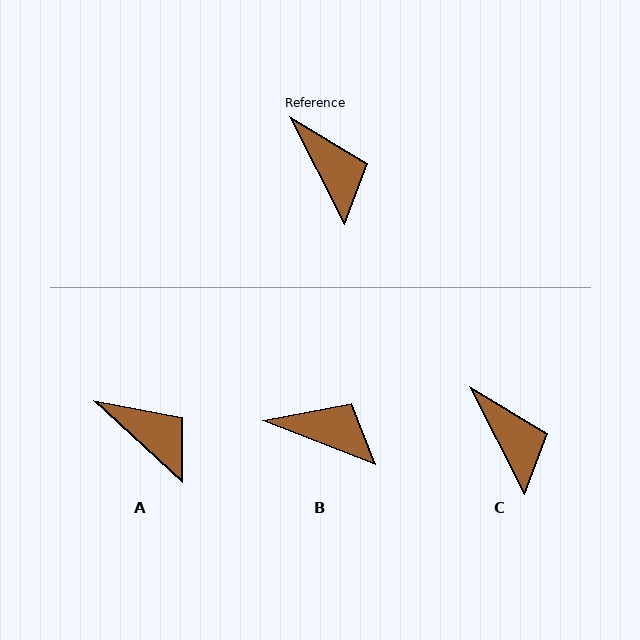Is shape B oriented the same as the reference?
No, it is off by about 42 degrees.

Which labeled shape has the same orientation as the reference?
C.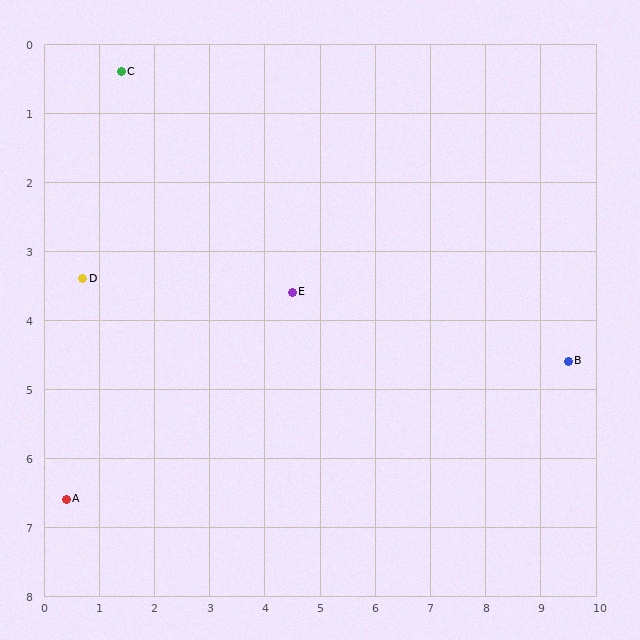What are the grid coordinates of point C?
Point C is at approximately (1.4, 0.4).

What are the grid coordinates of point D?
Point D is at approximately (0.7, 3.4).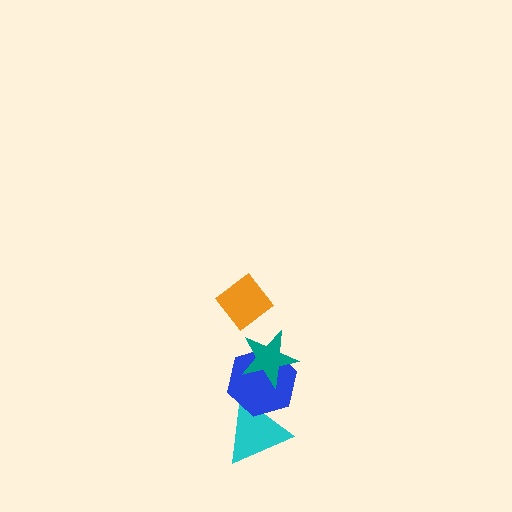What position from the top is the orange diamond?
The orange diamond is 1st from the top.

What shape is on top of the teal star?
The orange diamond is on top of the teal star.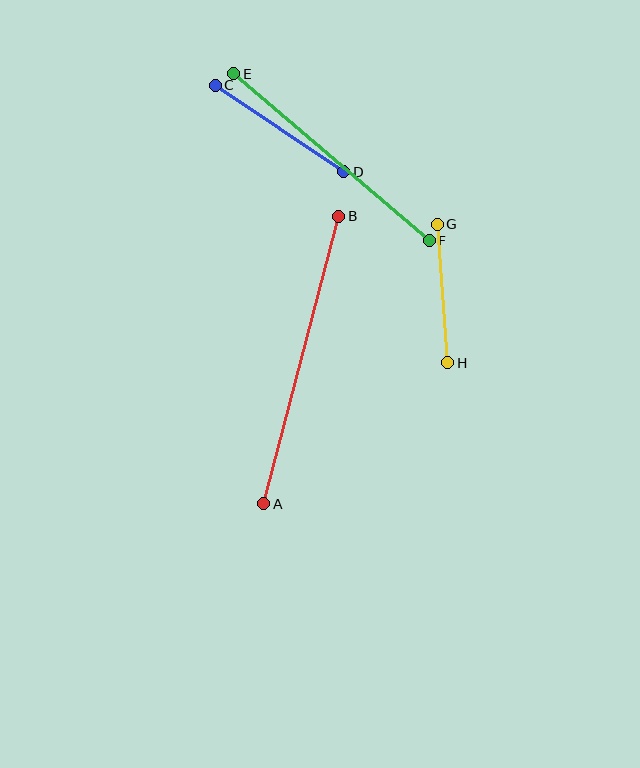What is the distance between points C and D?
The distance is approximately 155 pixels.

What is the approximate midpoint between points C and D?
The midpoint is at approximately (279, 129) pixels.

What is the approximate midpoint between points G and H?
The midpoint is at approximately (442, 293) pixels.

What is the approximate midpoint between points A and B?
The midpoint is at approximately (301, 360) pixels.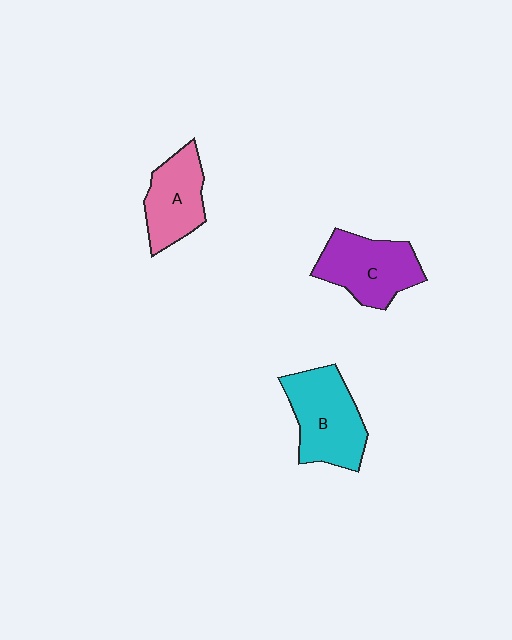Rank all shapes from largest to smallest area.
From largest to smallest: B (cyan), C (purple), A (pink).